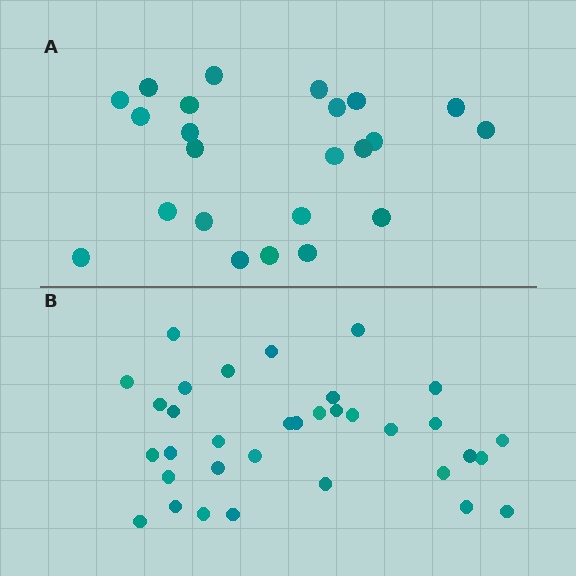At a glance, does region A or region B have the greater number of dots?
Region B (the bottom region) has more dots.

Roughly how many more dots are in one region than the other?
Region B has roughly 12 or so more dots than region A.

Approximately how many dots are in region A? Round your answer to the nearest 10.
About 20 dots. (The exact count is 23, which rounds to 20.)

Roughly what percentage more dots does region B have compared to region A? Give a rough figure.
About 50% more.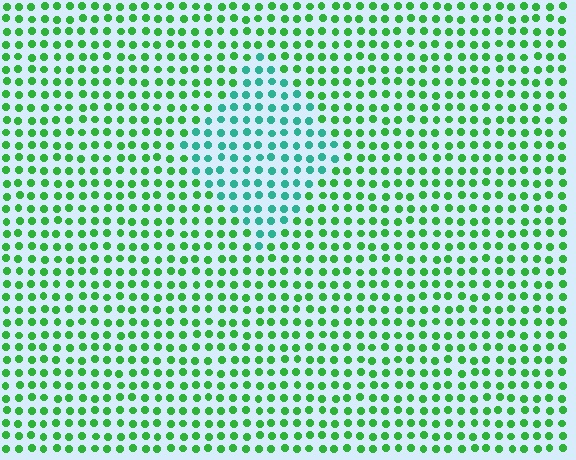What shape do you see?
I see a diamond.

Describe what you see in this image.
The image is filled with small green elements in a uniform arrangement. A diamond-shaped region is visible where the elements are tinted to a slightly different hue, forming a subtle color boundary.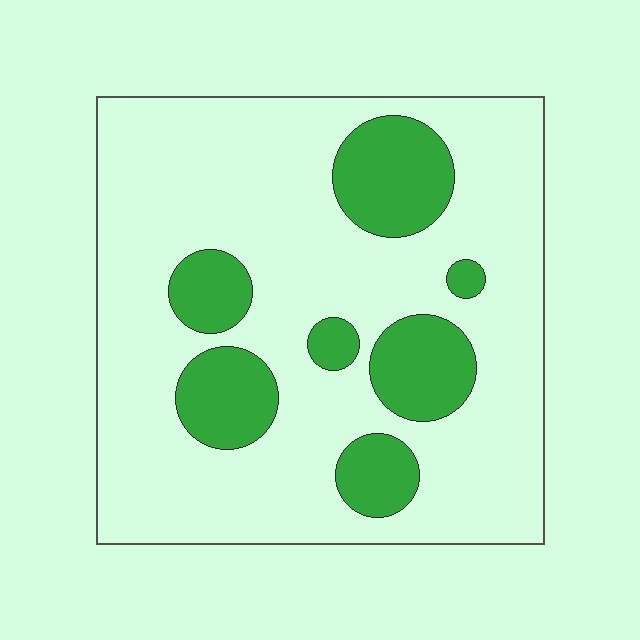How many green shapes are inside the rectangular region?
7.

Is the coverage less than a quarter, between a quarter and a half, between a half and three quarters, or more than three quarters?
Less than a quarter.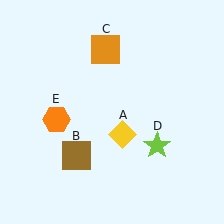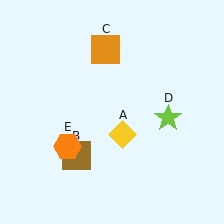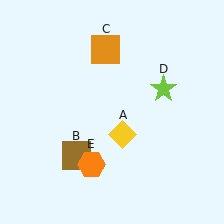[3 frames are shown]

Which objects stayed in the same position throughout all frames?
Yellow diamond (object A) and brown square (object B) and orange square (object C) remained stationary.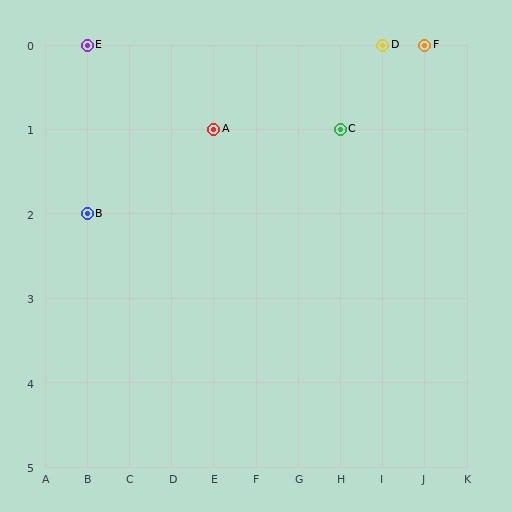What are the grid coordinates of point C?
Point C is at grid coordinates (H, 1).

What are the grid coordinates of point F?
Point F is at grid coordinates (J, 0).